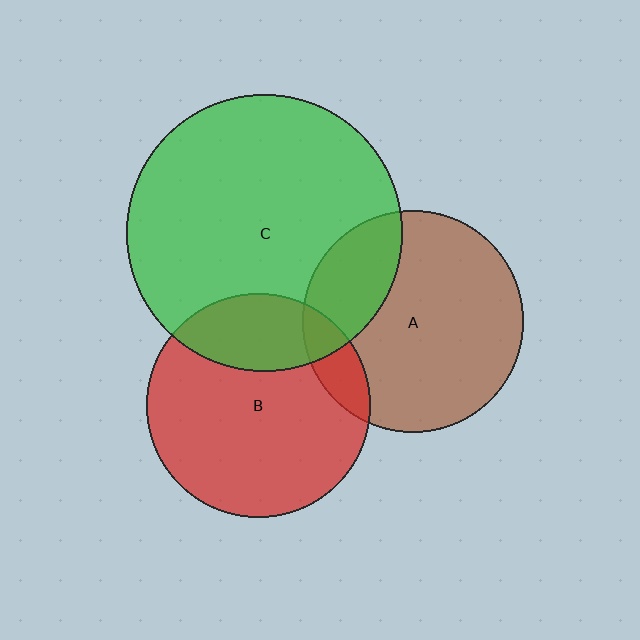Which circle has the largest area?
Circle C (green).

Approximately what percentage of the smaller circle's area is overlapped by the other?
Approximately 10%.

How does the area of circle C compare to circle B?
Approximately 1.5 times.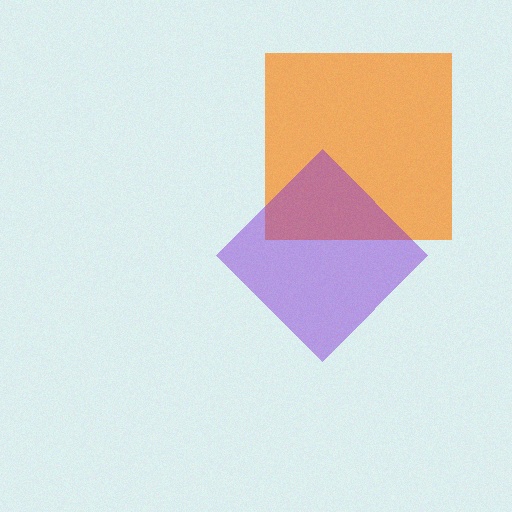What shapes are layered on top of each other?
The layered shapes are: an orange square, a purple diamond.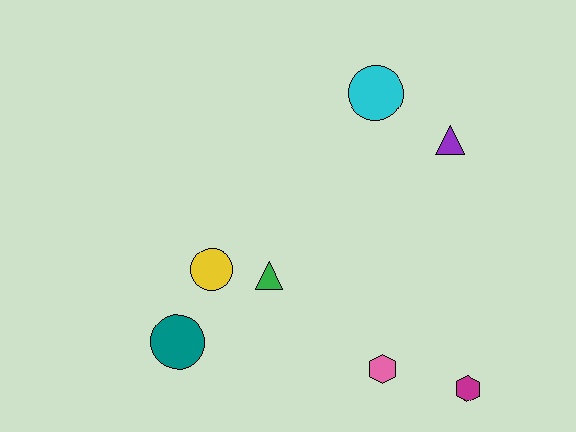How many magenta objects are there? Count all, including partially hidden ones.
There is 1 magenta object.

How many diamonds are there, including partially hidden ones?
There are no diamonds.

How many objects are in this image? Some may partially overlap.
There are 7 objects.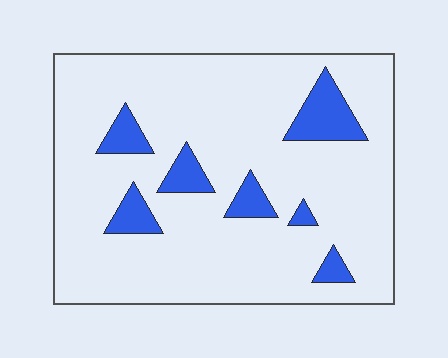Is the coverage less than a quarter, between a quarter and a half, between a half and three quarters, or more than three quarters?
Less than a quarter.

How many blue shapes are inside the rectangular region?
7.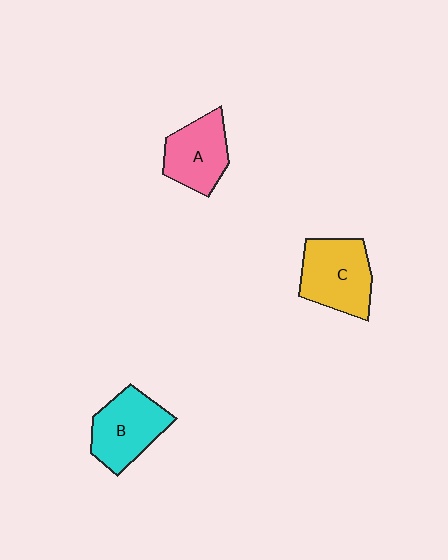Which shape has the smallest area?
Shape A (pink).